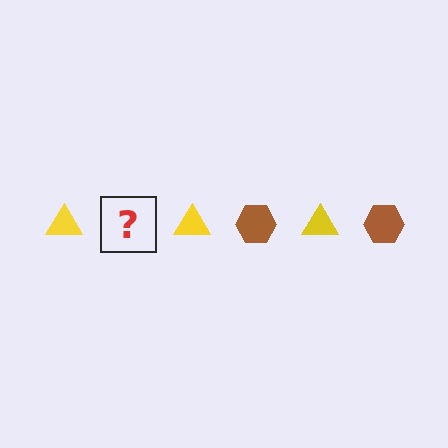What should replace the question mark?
The question mark should be replaced with a brown hexagon.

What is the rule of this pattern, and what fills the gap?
The rule is that the pattern alternates between yellow triangle and brown hexagon. The gap should be filled with a brown hexagon.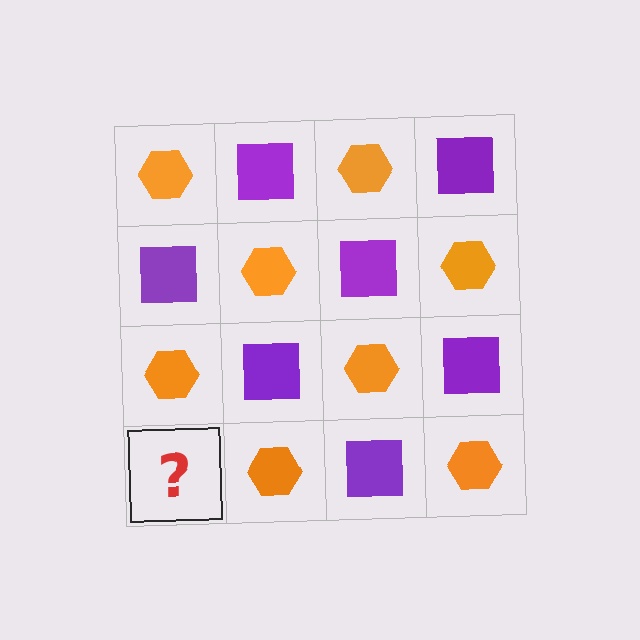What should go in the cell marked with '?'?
The missing cell should contain a purple square.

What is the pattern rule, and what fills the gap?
The rule is that it alternates orange hexagon and purple square in a checkerboard pattern. The gap should be filled with a purple square.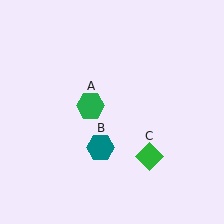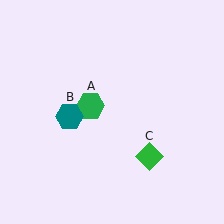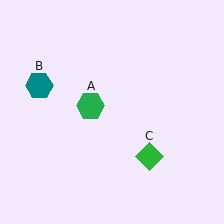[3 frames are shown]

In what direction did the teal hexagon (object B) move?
The teal hexagon (object B) moved up and to the left.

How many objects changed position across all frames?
1 object changed position: teal hexagon (object B).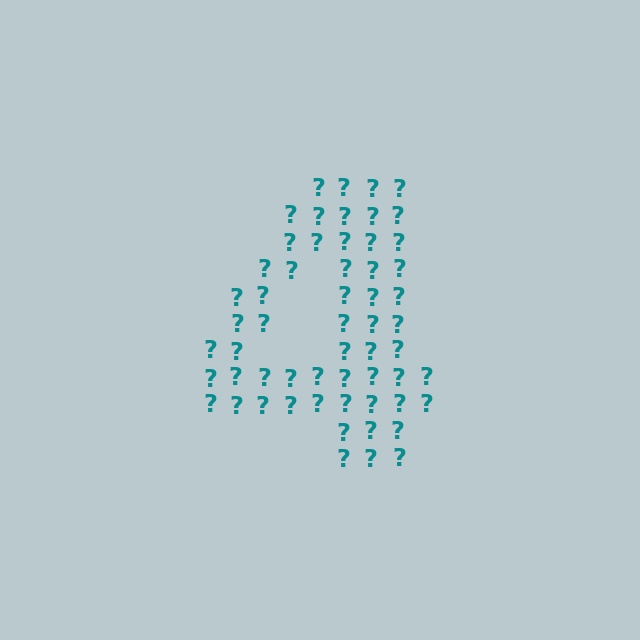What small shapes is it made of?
It is made of small question marks.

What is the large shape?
The large shape is the digit 4.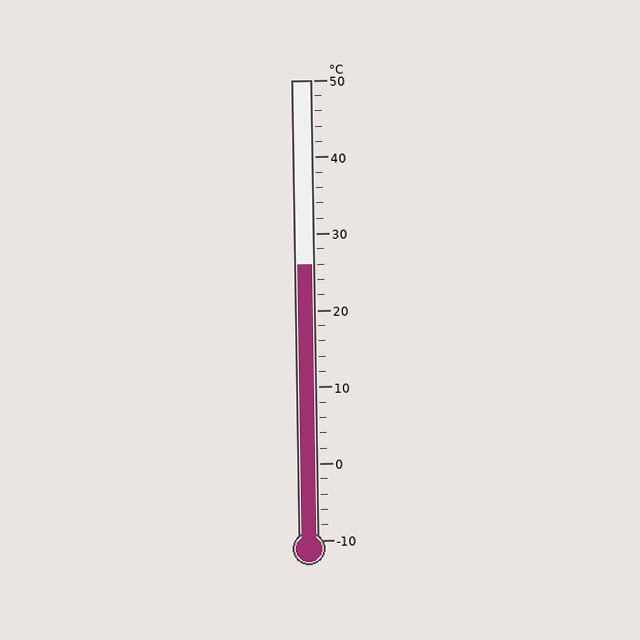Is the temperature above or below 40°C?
The temperature is below 40°C.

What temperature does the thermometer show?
The thermometer shows approximately 26°C.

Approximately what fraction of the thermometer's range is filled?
The thermometer is filled to approximately 60% of its range.